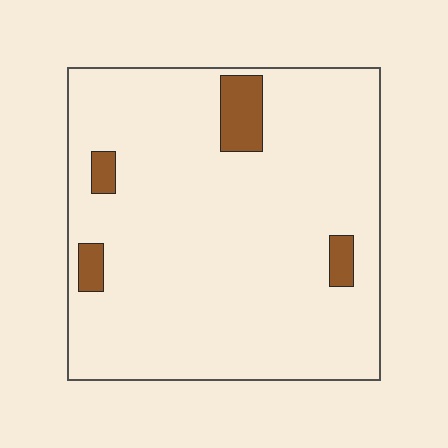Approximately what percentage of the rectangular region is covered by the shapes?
Approximately 5%.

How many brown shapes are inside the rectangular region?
4.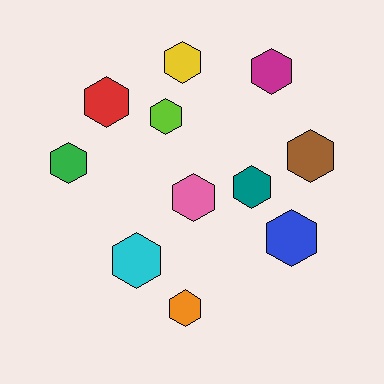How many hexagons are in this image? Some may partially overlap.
There are 11 hexagons.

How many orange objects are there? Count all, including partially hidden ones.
There is 1 orange object.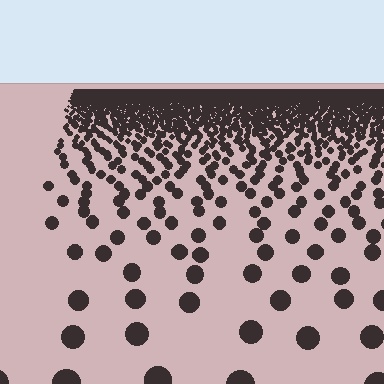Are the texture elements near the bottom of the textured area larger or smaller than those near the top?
Larger. Near the bottom, elements are closer to the viewer and appear at a bigger on-screen size.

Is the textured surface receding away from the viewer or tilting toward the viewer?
The surface is receding away from the viewer. Texture elements get smaller and denser toward the top.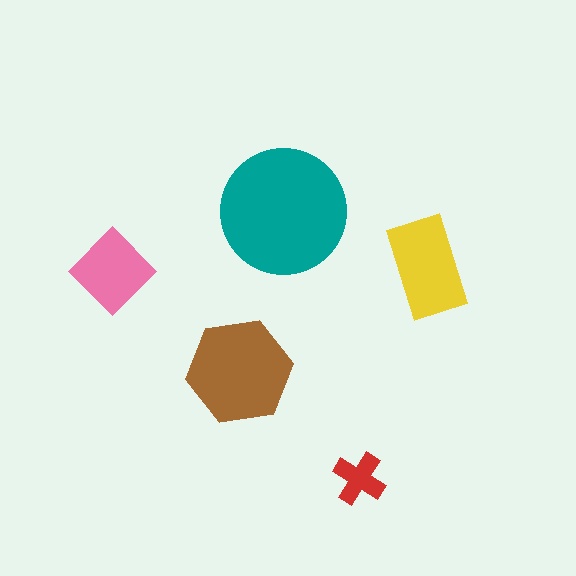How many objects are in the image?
There are 5 objects in the image.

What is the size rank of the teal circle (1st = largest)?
1st.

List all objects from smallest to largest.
The red cross, the pink diamond, the yellow rectangle, the brown hexagon, the teal circle.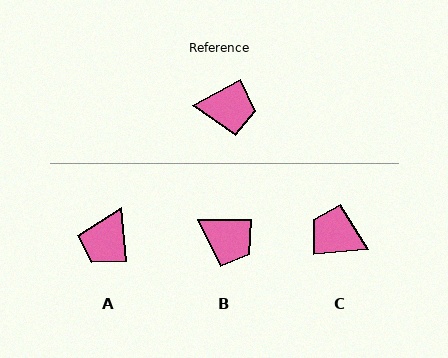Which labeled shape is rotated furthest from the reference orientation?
C, about 157 degrees away.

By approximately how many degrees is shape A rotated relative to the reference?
Approximately 112 degrees clockwise.